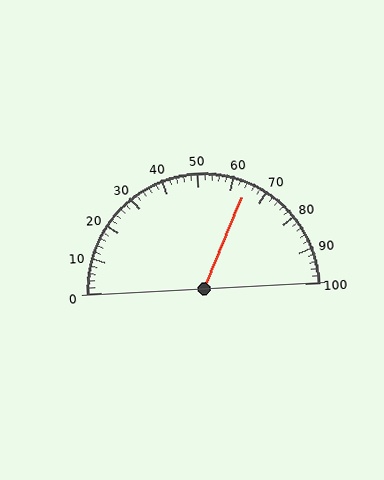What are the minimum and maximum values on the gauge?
The gauge ranges from 0 to 100.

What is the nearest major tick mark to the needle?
The nearest major tick mark is 60.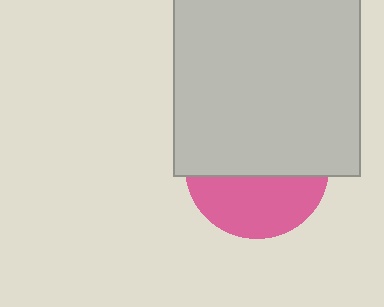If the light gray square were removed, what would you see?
You would see the complete pink circle.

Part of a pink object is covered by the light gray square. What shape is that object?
It is a circle.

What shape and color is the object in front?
The object in front is a light gray square.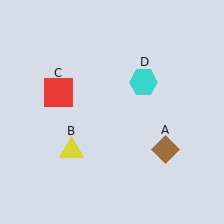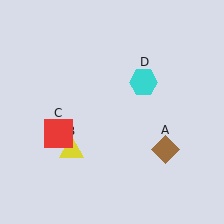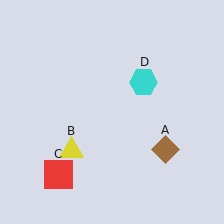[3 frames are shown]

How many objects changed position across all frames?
1 object changed position: red square (object C).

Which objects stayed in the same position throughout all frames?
Brown diamond (object A) and yellow triangle (object B) and cyan hexagon (object D) remained stationary.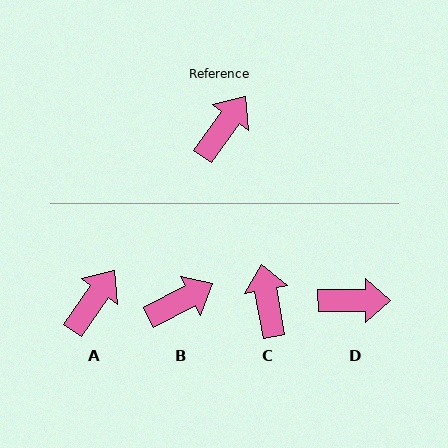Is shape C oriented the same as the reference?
No, it is off by about 45 degrees.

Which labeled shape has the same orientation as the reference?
A.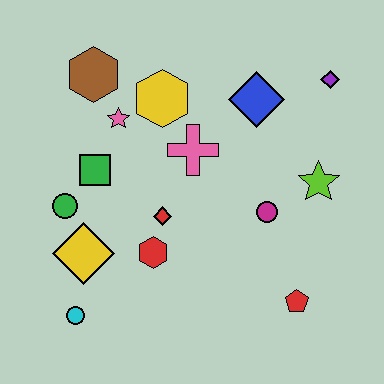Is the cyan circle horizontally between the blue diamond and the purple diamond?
No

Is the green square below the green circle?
No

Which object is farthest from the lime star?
The cyan circle is farthest from the lime star.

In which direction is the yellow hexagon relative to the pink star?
The yellow hexagon is to the right of the pink star.